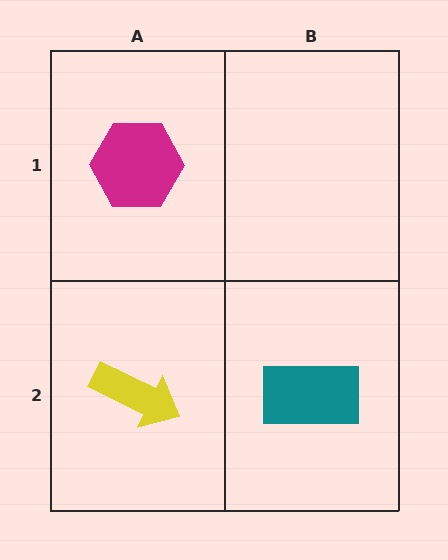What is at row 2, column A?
A yellow arrow.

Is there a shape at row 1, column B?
No, that cell is empty.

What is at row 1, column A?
A magenta hexagon.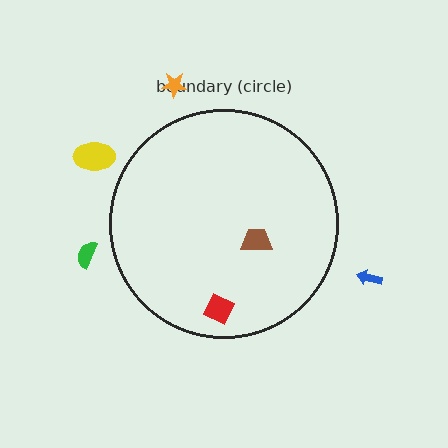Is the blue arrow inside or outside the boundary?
Outside.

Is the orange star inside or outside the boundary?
Outside.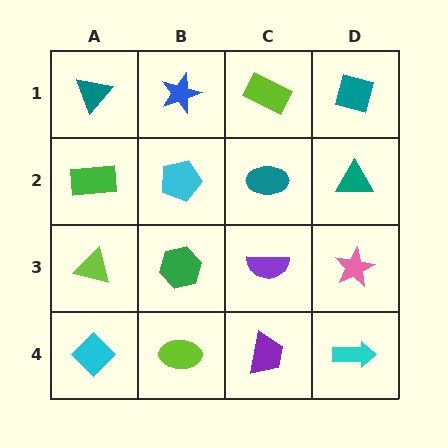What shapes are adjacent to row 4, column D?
A pink star (row 3, column D), a purple trapezoid (row 4, column C).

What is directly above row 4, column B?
A green hexagon.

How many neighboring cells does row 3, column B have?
4.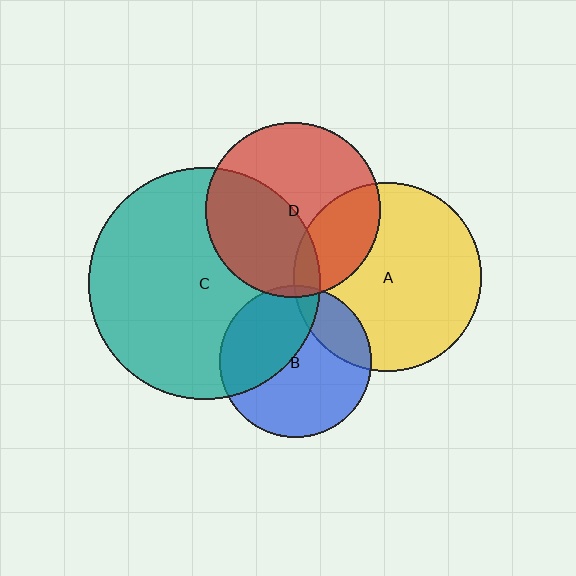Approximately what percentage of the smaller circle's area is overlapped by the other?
Approximately 20%.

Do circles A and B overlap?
Yes.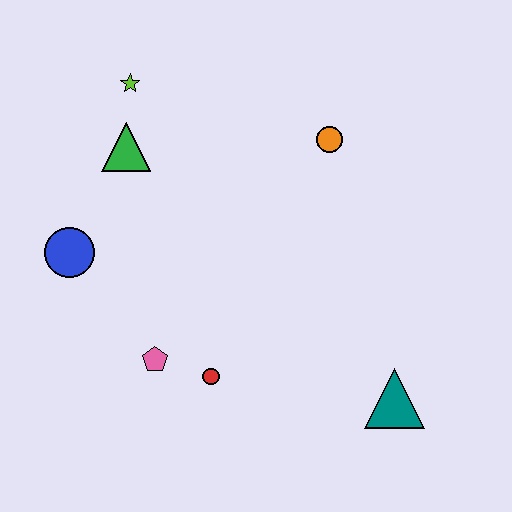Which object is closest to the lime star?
The green triangle is closest to the lime star.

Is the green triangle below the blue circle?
No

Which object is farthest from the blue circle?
The teal triangle is farthest from the blue circle.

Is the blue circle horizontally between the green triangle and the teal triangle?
No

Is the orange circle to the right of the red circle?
Yes